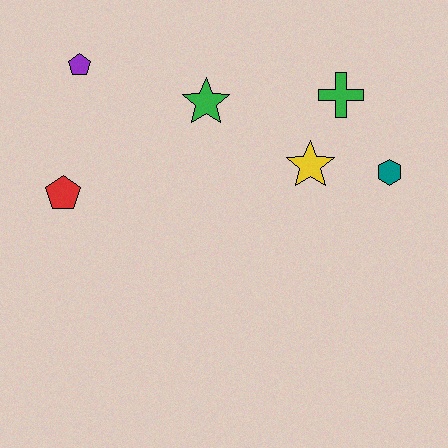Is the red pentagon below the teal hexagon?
Yes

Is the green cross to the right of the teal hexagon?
No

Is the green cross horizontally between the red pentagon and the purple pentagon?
No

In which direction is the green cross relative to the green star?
The green cross is to the right of the green star.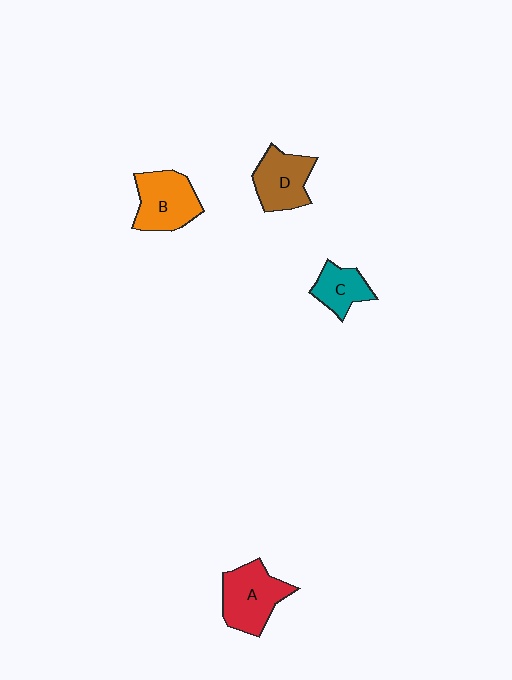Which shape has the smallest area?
Shape C (teal).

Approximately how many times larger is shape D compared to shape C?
Approximately 1.4 times.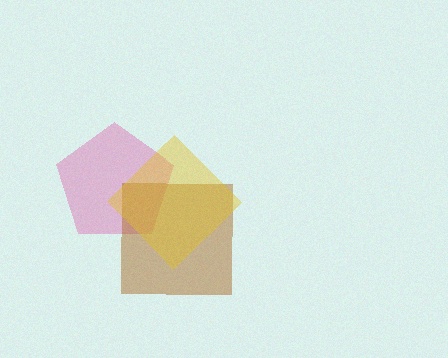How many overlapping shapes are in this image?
There are 3 overlapping shapes in the image.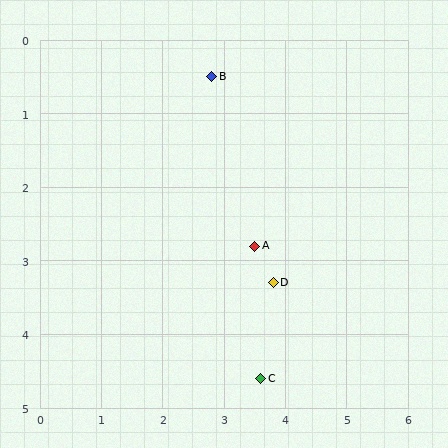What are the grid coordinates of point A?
Point A is at approximately (3.5, 2.8).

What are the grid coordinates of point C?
Point C is at approximately (3.6, 4.6).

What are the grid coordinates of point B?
Point B is at approximately (2.8, 0.5).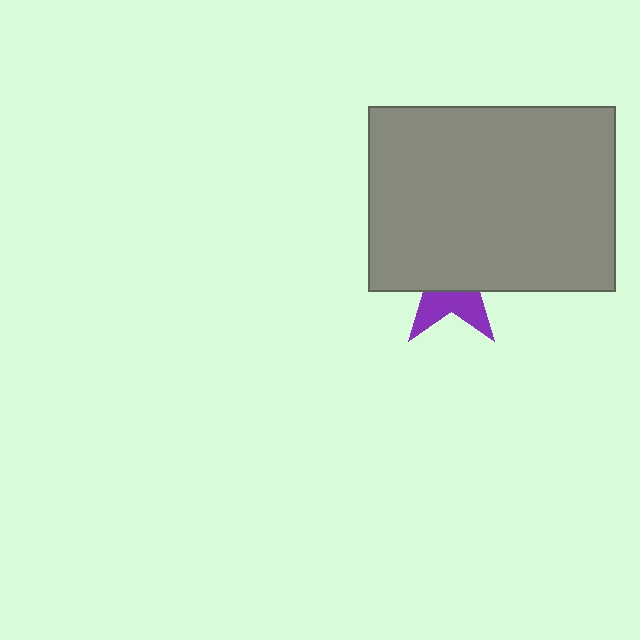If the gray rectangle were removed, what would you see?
You would see the complete purple star.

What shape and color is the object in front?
The object in front is a gray rectangle.